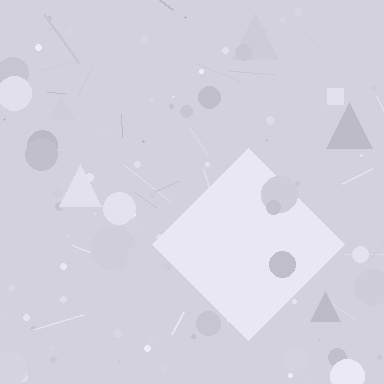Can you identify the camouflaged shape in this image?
The camouflaged shape is a diamond.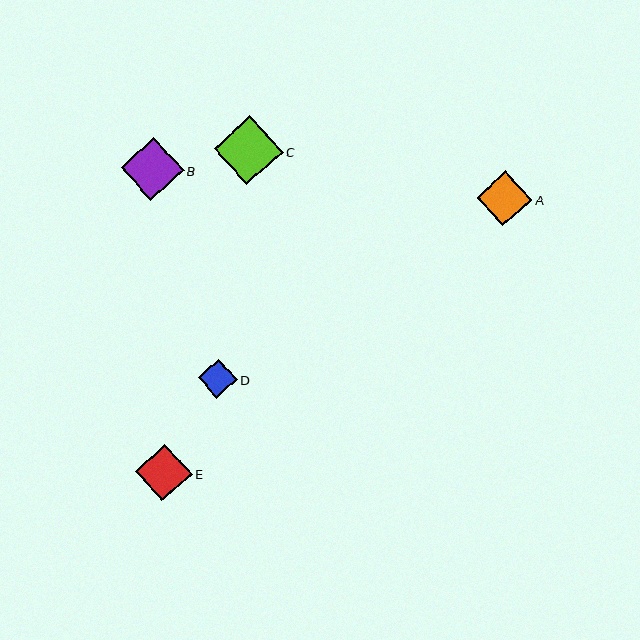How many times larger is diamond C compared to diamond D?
Diamond C is approximately 1.7 times the size of diamond D.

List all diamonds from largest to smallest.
From largest to smallest: C, B, E, A, D.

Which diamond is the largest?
Diamond C is the largest with a size of approximately 69 pixels.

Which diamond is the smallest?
Diamond D is the smallest with a size of approximately 39 pixels.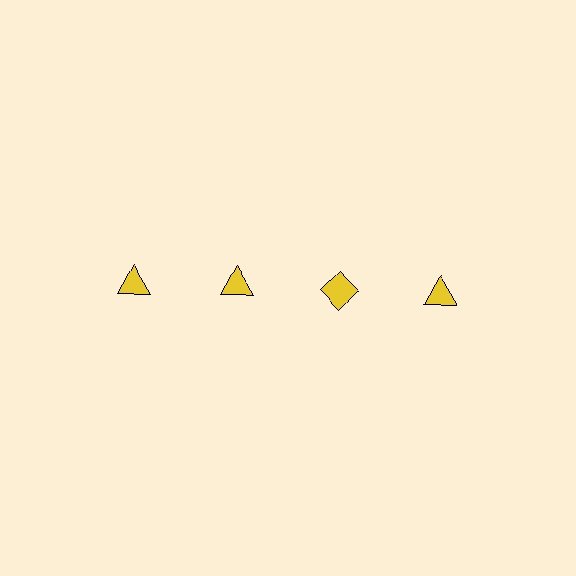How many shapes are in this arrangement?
There are 4 shapes arranged in a grid pattern.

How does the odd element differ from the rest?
It has a different shape: diamond instead of triangle.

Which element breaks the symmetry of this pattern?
The yellow diamond in the top row, center column breaks the symmetry. All other shapes are yellow triangles.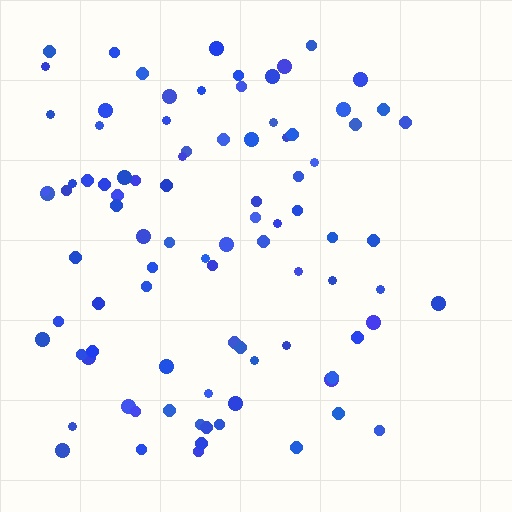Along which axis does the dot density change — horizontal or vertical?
Horizontal.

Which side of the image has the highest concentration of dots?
The left.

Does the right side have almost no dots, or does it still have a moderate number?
Still a moderate number, just noticeably fewer than the left.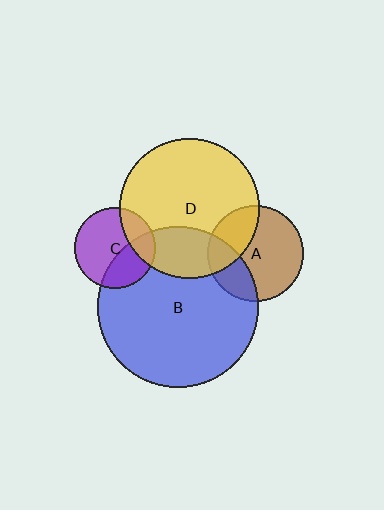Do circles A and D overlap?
Yes.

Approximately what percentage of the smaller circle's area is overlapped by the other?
Approximately 30%.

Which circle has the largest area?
Circle B (blue).